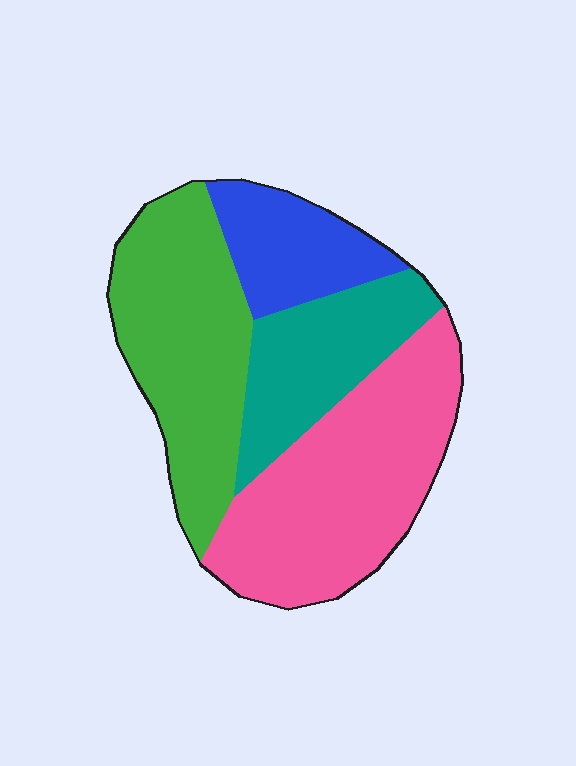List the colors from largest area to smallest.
From largest to smallest: pink, green, teal, blue.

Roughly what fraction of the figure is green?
Green takes up about one third (1/3) of the figure.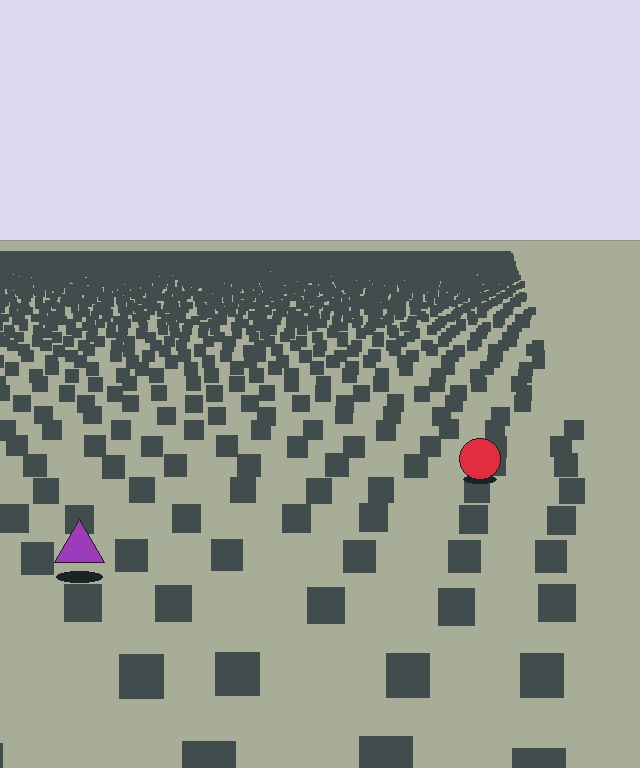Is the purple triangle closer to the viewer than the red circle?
Yes. The purple triangle is closer — you can tell from the texture gradient: the ground texture is coarser near it.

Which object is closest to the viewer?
The purple triangle is closest. The texture marks near it are larger and more spread out.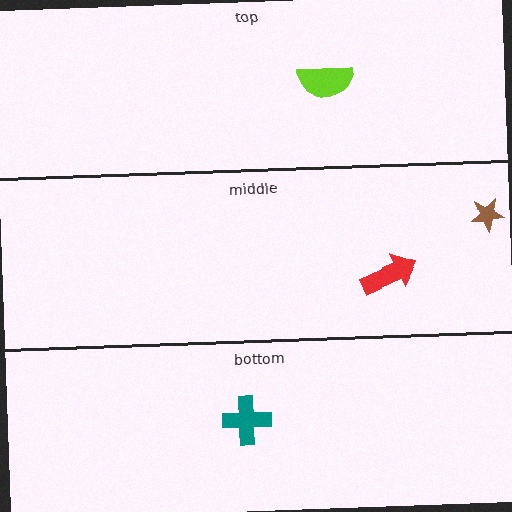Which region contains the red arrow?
The middle region.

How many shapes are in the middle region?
2.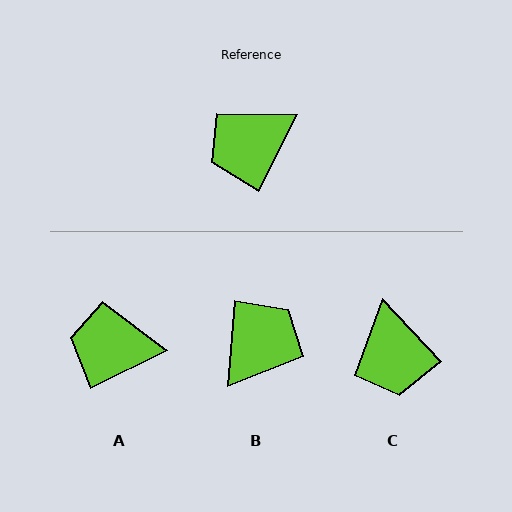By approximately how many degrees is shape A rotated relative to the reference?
Approximately 37 degrees clockwise.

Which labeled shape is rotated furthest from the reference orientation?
B, about 158 degrees away.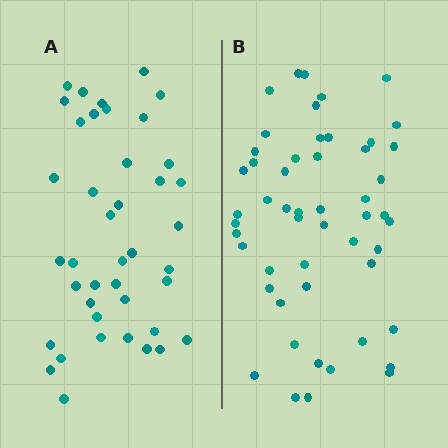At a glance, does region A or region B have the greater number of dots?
Region B (the right region) has more dots.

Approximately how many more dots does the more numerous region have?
Region B has roughly 12 or so more dots than region A.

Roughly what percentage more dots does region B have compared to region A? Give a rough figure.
About 25% more.